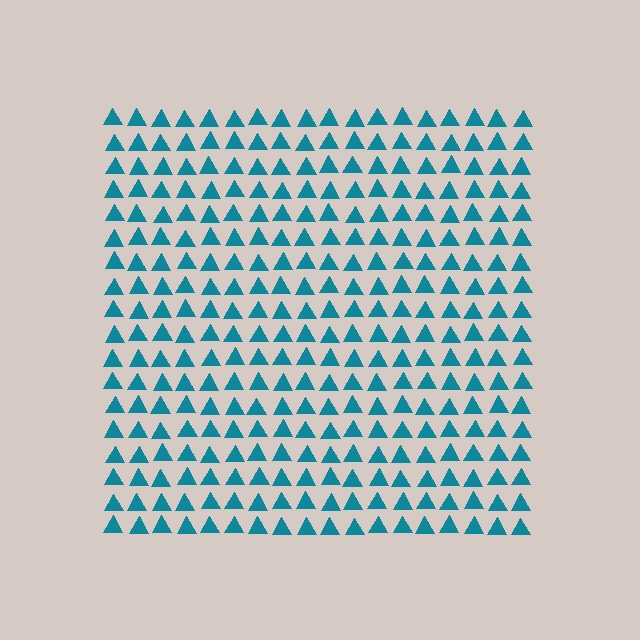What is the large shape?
The large shape is a square.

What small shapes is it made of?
It is made of small triangles.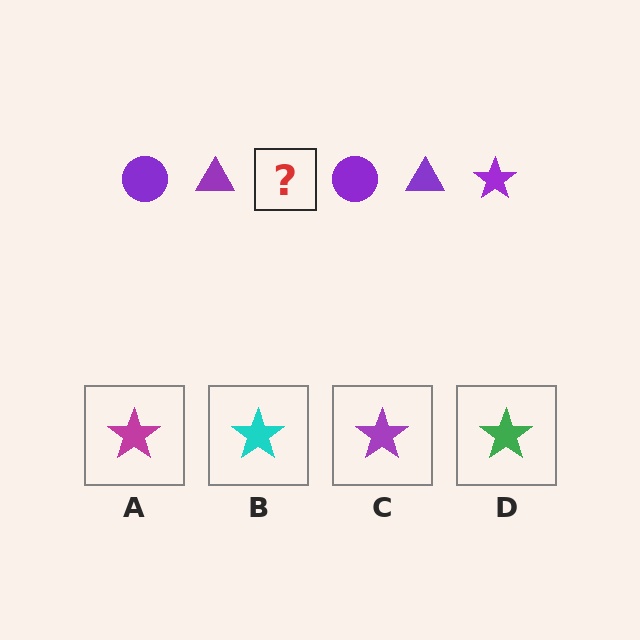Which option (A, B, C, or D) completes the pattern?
C.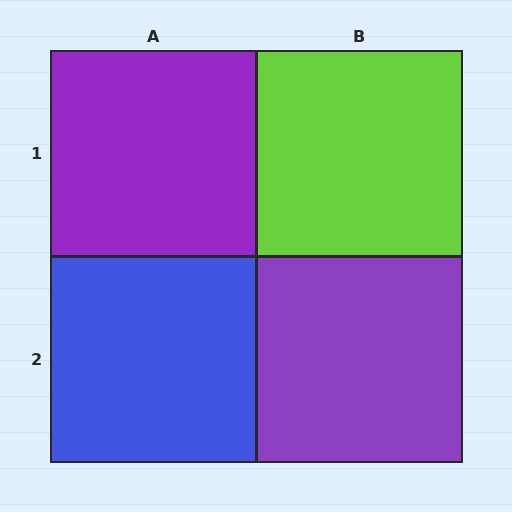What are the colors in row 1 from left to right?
Purple, lime.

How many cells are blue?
1 cell is blue.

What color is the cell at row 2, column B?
Purple.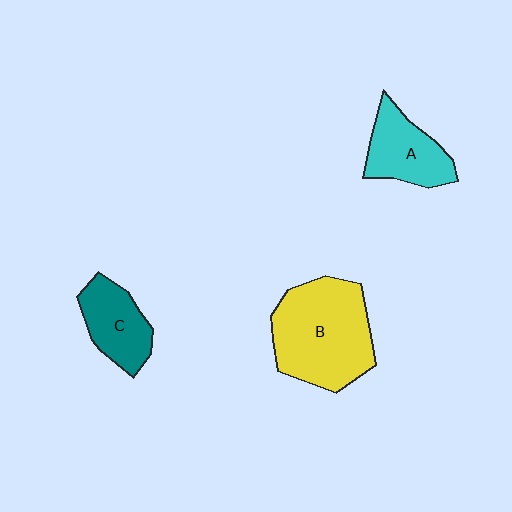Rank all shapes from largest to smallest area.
From largest to smallest: B (yellow), A (cyan), C (teal).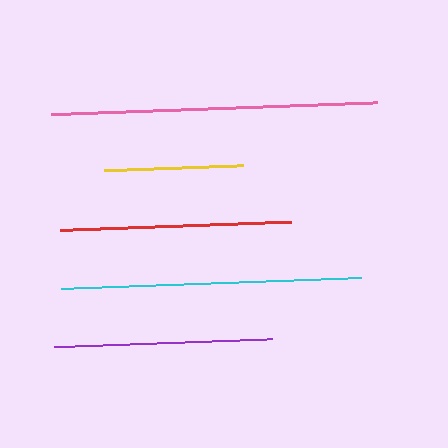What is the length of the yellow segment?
The yellow segment is approximately 139 pixels long.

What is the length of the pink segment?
The pink segment is approximately 326 pixels long.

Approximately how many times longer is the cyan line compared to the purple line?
The cyan line is approximately 1.4 times the length of the purple line.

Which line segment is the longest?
The pink line is the longest at approximately 326 pixels.